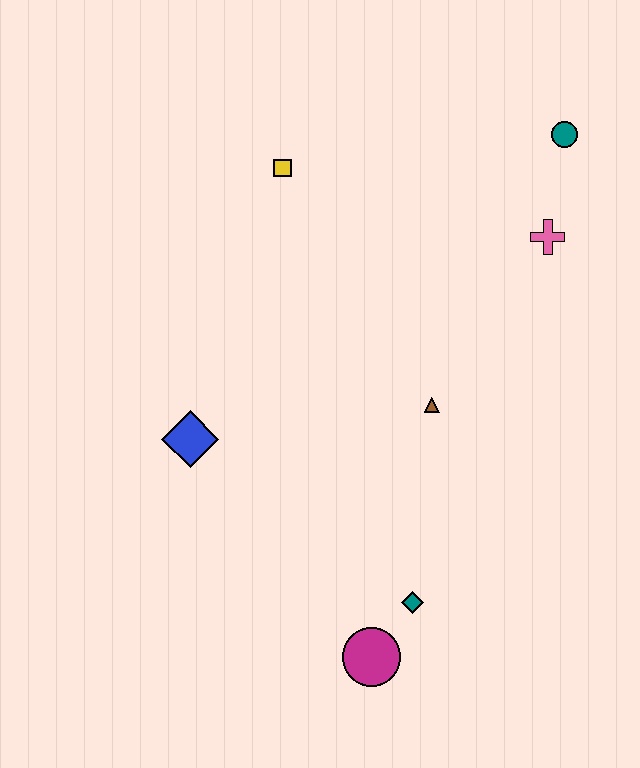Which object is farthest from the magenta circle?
The teal circle is farthest from the magenta circle.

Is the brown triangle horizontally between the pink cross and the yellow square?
Yes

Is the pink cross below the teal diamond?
No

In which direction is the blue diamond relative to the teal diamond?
The blue diamond is to the left of the teal diamond.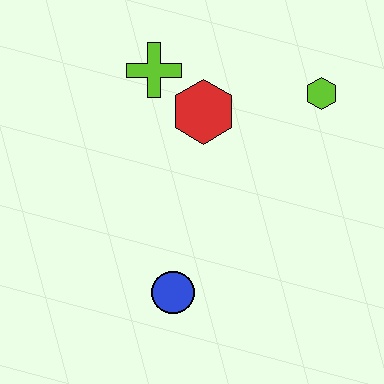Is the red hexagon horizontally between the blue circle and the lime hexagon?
Yes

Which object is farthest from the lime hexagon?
The blue circle is farthest from the lime hexagon.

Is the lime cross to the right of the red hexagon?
No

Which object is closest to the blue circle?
The red hexagon is closest to the blue circle.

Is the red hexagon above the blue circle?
Yes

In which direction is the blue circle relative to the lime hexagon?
The blue circle is below the lime hexagon.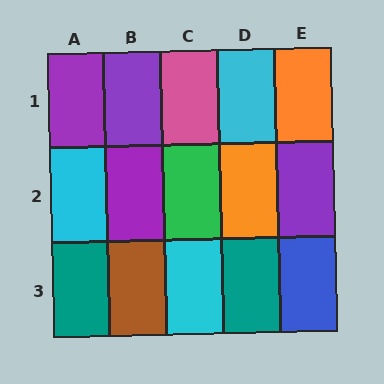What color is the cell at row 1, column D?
Cyan.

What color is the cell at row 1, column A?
Purple.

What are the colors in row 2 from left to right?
Cyan, purple, green, orange, purple.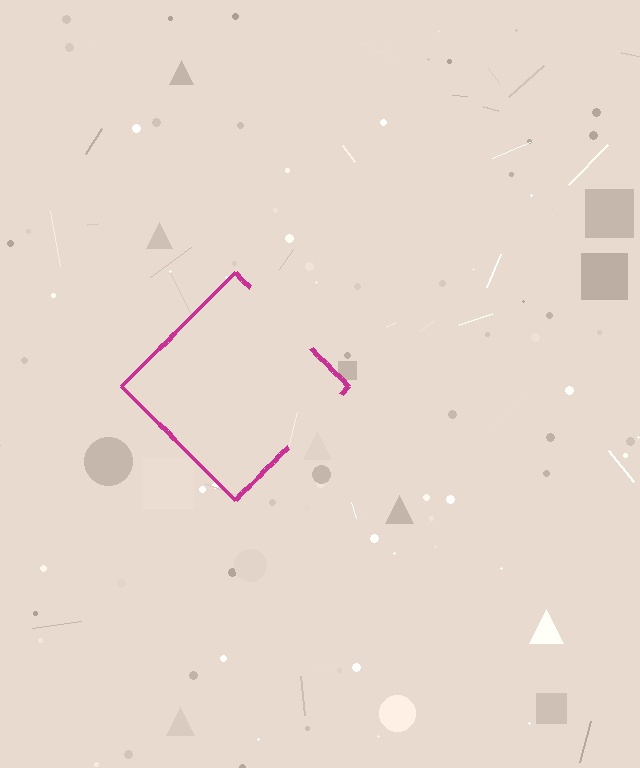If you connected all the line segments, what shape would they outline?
They would outline a diamond.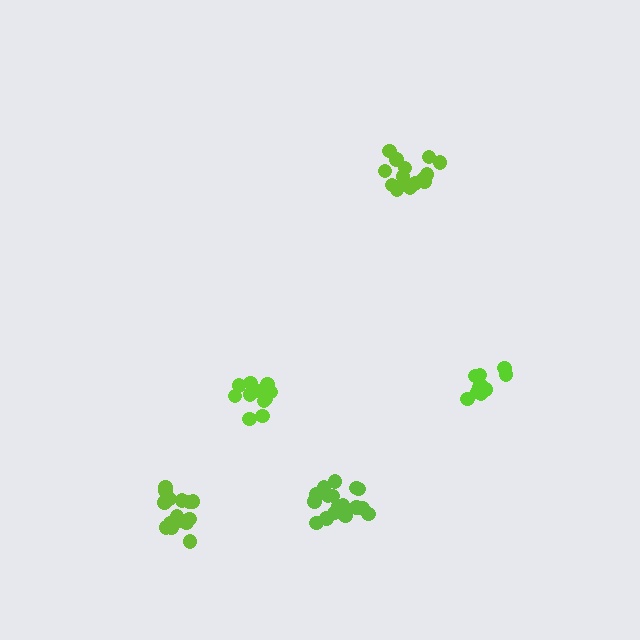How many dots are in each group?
Group 1: 13 dots, Group 2: 14 dots, Group 3: 15 dots, Group 4: 19 dots, Group 5: 15 dots (76 total).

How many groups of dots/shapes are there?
There are 5 groups.